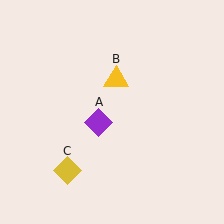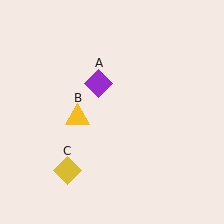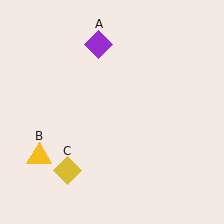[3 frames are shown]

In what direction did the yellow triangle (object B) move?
The yellow triangle (object B) moved down and to the left.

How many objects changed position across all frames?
2 objects changed position: purple diamond (object A), yellow triangle (object B).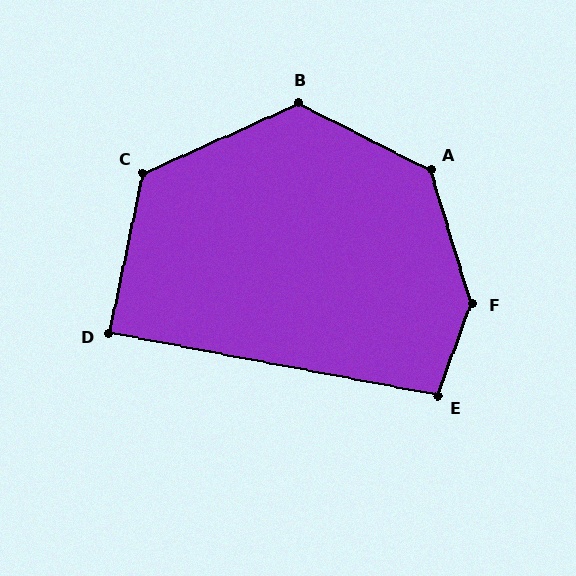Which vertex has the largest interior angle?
F, at approximately 142 degrees.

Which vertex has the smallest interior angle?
D, at approximately 89 degrees.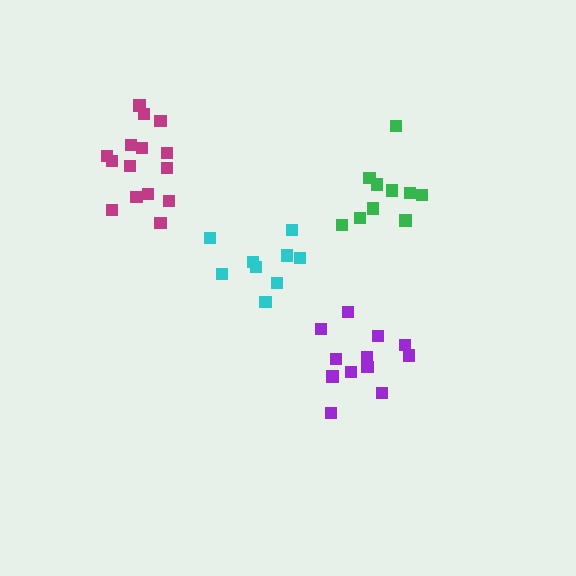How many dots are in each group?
Group 1: 15 dots, Group 2: 9 dots, Group 3: 10 dots, Group 4: 12 dots (46 total).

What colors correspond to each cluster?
The clusters are colored: magenta, cyan, green, purple.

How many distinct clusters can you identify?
There are 4 distinct clusters.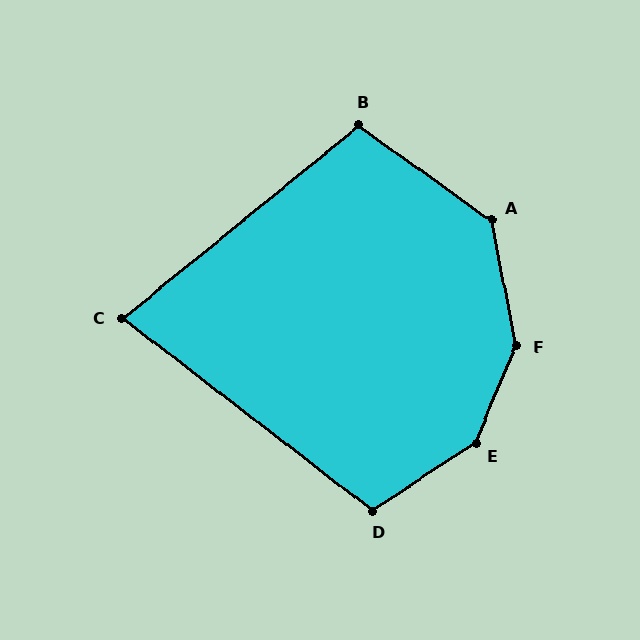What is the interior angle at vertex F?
Approximately 146 degrees (obtuse).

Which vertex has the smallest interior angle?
C, at approximately 77 degrees.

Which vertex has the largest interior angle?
E, at approximately 146 degrees.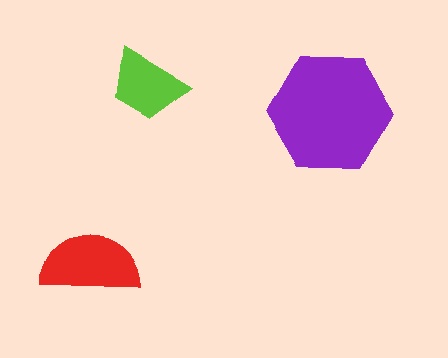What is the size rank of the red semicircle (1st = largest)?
2nd.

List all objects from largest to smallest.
The purple hexagon, the red semicircle, the lime trapezoid.